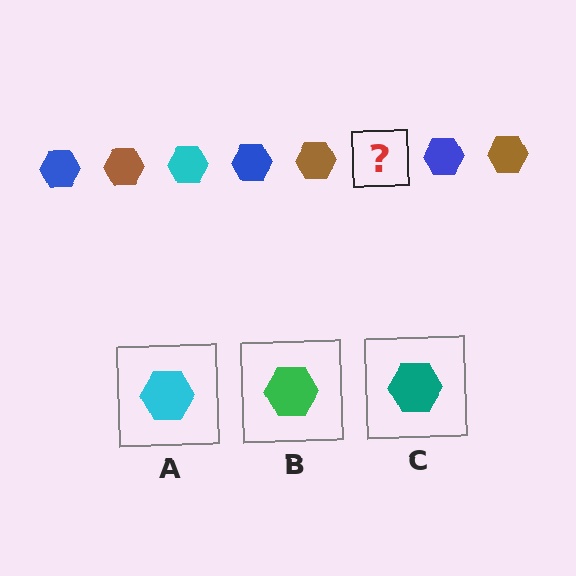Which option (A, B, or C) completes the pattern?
A.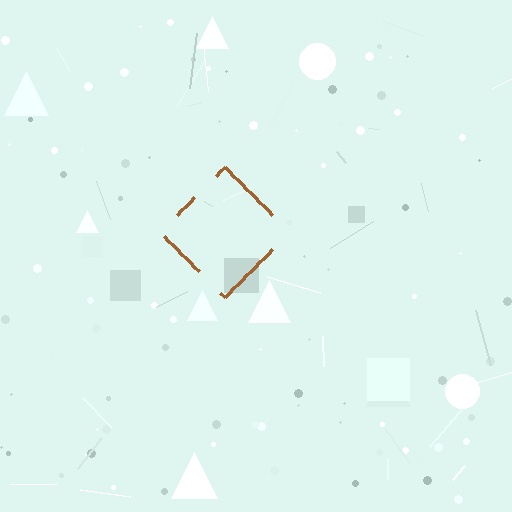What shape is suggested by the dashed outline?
The dashed outline suggests a diamond.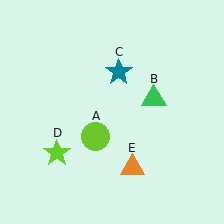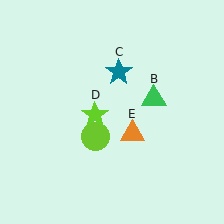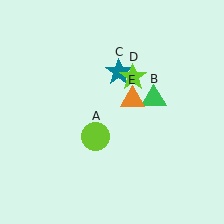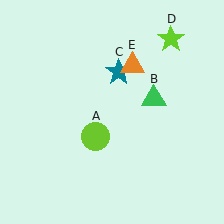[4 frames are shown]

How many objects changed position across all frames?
2 objects changed position: lime star (object D), orange triangle (object E).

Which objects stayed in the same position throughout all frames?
Lime circle (object A) and green triangle (object B) and teal star (object C) remained stationary.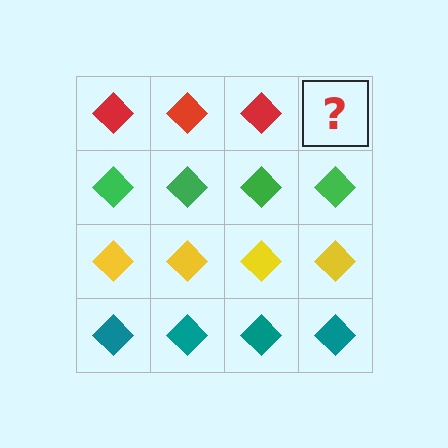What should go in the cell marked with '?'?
The missing cell should contain a red diamond.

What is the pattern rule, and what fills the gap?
The rule is that each row has a consistent color. The gap should be filled with a red diamond.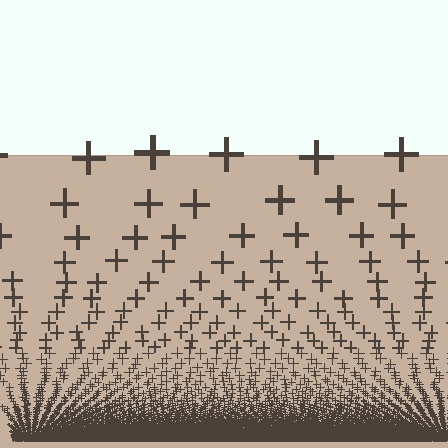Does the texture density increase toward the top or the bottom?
Density increases toward the bottom.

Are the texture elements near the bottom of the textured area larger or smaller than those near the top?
Smaller. The gradient is inverted — elements near the bottom are smaller and denser.